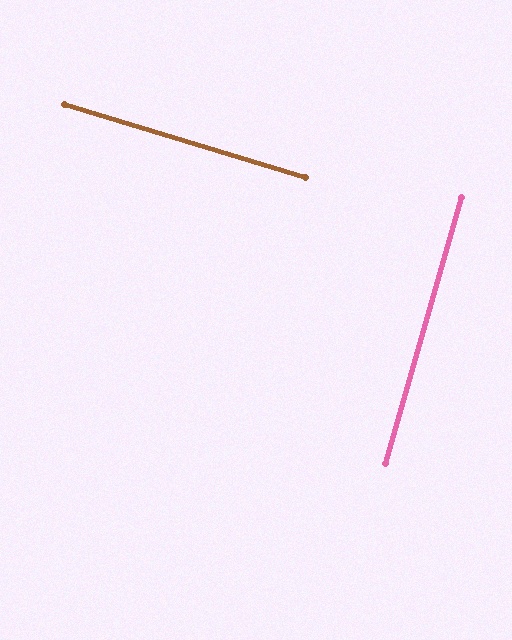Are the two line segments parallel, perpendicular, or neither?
Perpendicular — they meet at approximately 89°.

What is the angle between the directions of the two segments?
Approximately 89 degrees.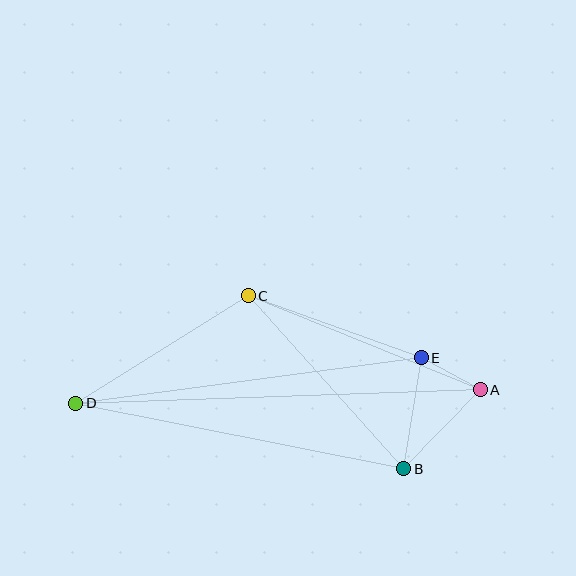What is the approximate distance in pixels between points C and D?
The distance between C and D is approximately 204 pixels.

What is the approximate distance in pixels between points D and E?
The distance between D and E is approximately 348 pixels.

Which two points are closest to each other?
Points A and E are closest to each other.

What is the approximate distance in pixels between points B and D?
The distance between B and D is approximately 334 pixels.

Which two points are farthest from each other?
Points A and D are farthest from each other.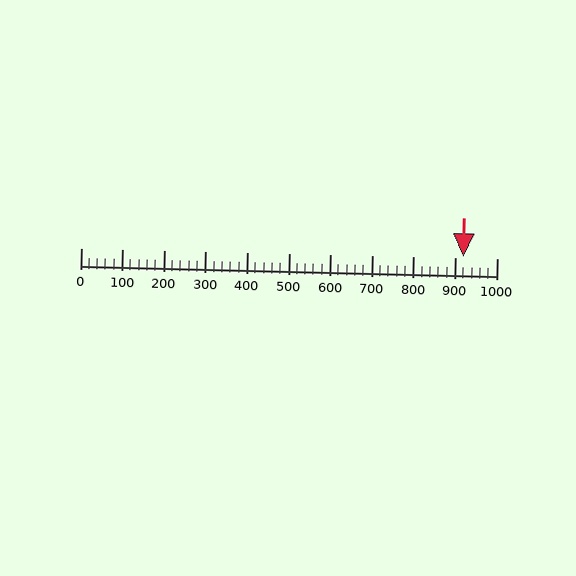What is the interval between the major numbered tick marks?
The major tick marks are spaced 100 units apart.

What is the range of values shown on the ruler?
The ruler shows values from 0 to 1000.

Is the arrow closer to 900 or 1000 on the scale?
The arrow is closer to 900.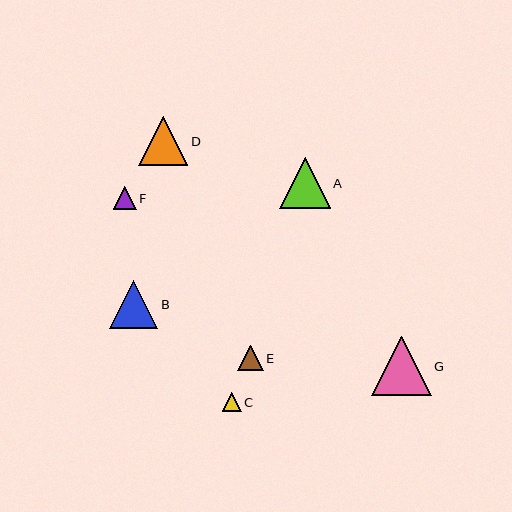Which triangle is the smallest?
Triangle C is the smallest with a size of approximately 19 pixels.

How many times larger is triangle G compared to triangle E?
Triangle G is approximately 2.3 times the size of triangle E.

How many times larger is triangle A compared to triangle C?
Triangle A is approximately 2.7 times the size of triangle C.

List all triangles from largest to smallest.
From largest to smallest: G, A, D, B, E, F, C.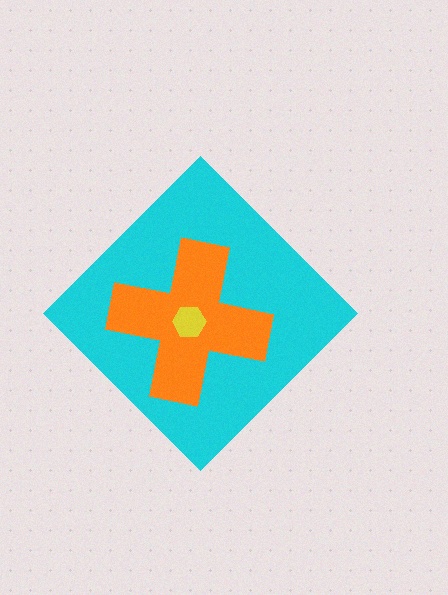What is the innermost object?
The yellow hexagon.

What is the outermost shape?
The cyan diamond.